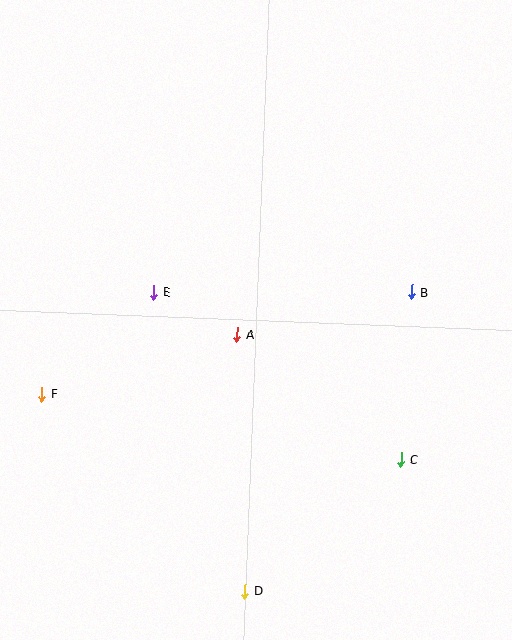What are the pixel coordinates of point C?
Point C is at (401, 460).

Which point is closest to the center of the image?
Point A at (237, 334) is closest to the center.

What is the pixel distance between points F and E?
The distance between F and E is 151 pixels.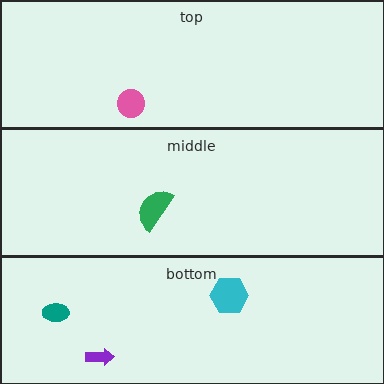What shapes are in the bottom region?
The teal ellipse, the purple arrow, the cyan hexagon.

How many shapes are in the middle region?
1.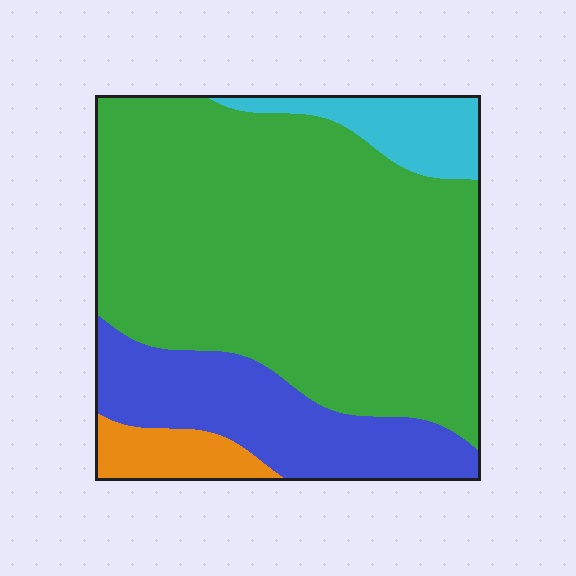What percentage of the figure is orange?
Orange takes up less than a sixth of the figure.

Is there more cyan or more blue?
Blue.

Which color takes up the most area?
Green, at roughly 65%.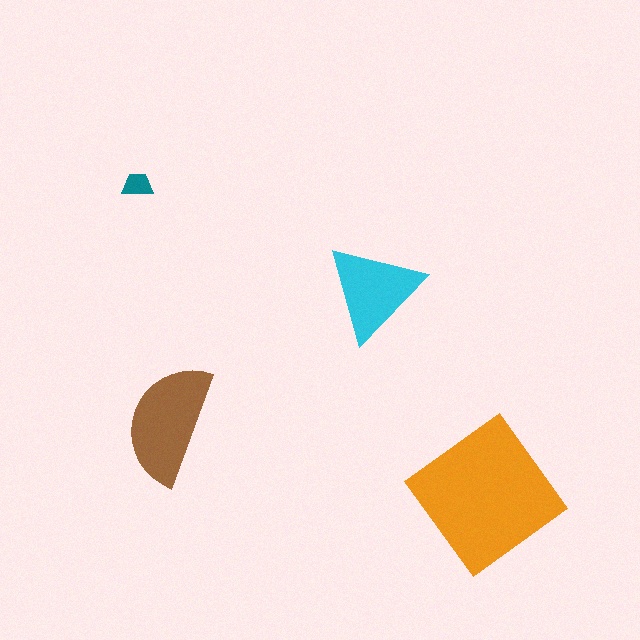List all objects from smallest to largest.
The teal trapezoid, the cyan triangle, the brown semicircle, the orange diamond.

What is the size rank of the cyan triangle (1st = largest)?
3rd.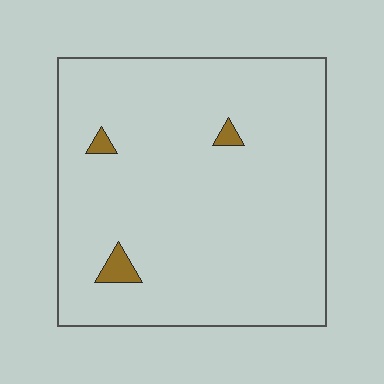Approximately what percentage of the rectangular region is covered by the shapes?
Approximately 5%.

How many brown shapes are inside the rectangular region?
3.